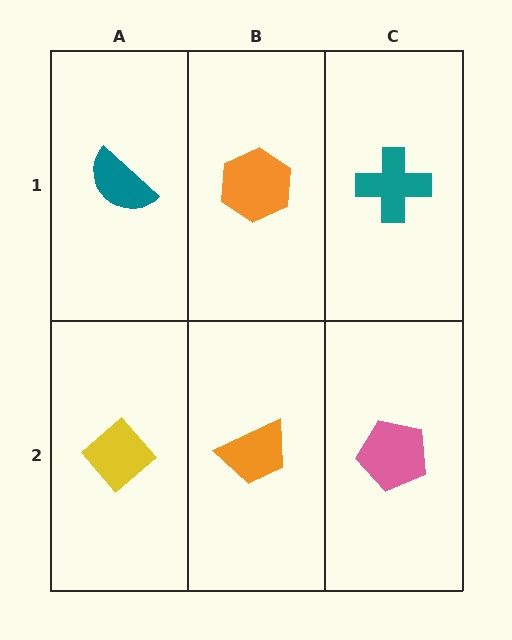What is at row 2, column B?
An orange trapezoid.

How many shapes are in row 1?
3 shapes.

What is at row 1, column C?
A teal cross.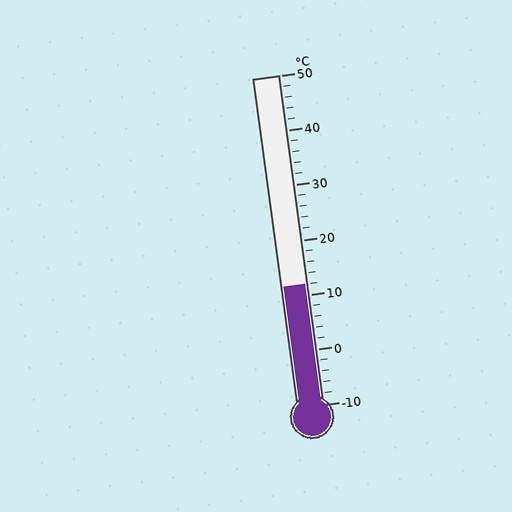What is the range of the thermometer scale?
The thermometer scale ranges from -10°C to 50°C.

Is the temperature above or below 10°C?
The temperature is above 10°C.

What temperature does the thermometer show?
The thermometer shows approximately 12°C.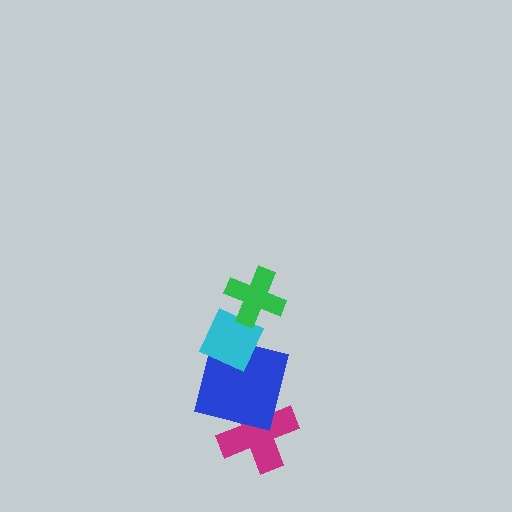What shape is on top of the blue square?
The cyan diamond is on top of the blue square.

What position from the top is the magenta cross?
The magenta cross is 4th from the top.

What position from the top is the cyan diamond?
The cyan diamond is 2nd from the top.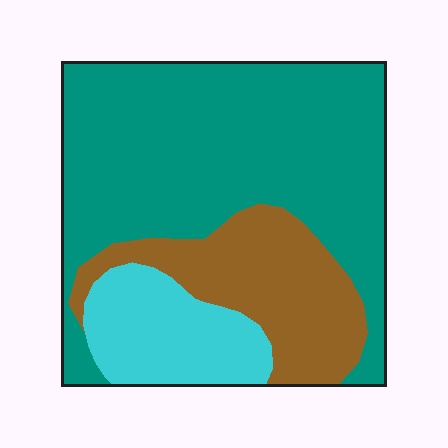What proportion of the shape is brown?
Brown covers about 25% of the shape.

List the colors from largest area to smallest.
From largest to smallest: teal, brown, cyan.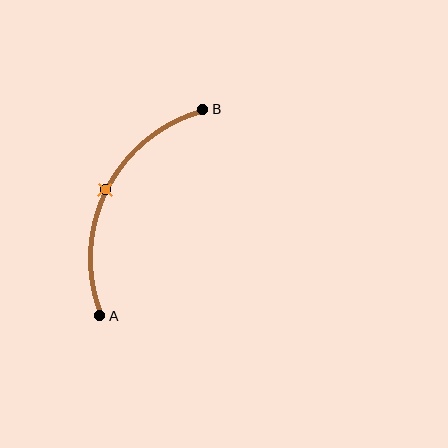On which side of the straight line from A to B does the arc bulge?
The arc bulges to the left of the straight line connecting A and B.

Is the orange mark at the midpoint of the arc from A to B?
Yes. The orange mark lies on the arc at equal arc-length from both A and B — it is the arc midpoint.